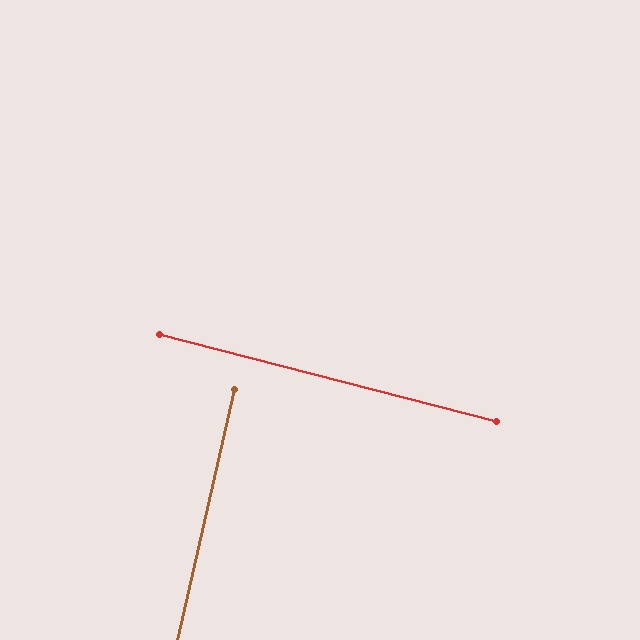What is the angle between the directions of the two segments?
Approximately 88 degrees.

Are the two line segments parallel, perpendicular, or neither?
Perpendicular — they meet at approximately 88°.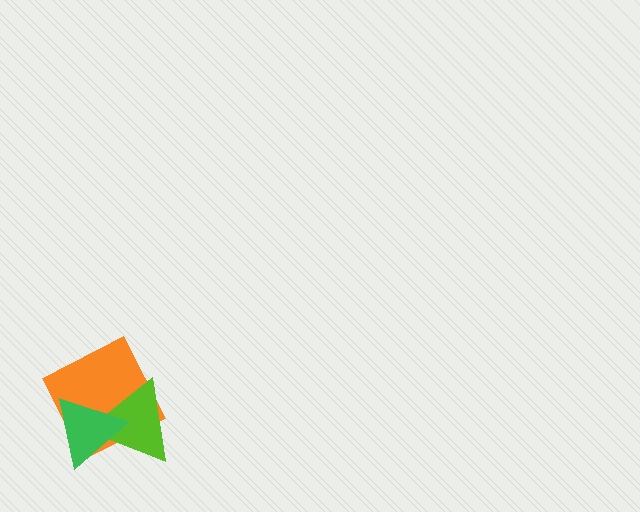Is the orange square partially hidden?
Yes, it is partially covered by another shape.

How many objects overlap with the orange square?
2 objects overlap with the orange square.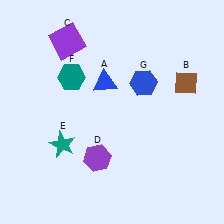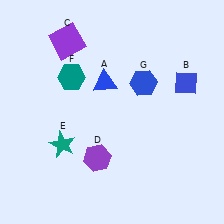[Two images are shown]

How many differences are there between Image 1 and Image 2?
There is 1 difference between the two images.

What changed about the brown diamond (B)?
In Image 1, B is brown. In Image 2, it changed to blue.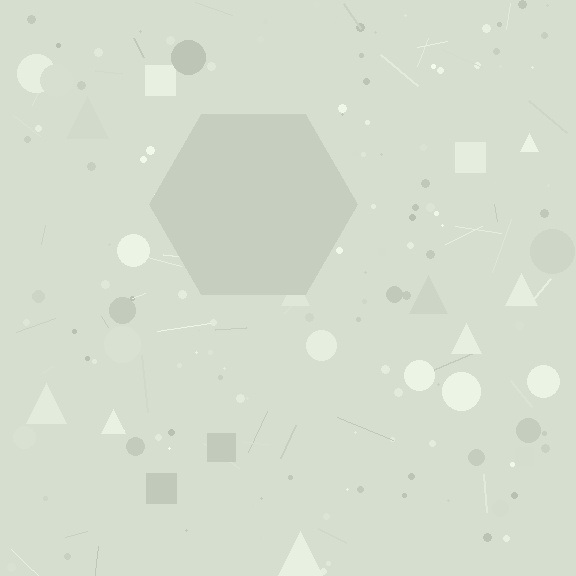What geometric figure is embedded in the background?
A hexagon is embedded in the background.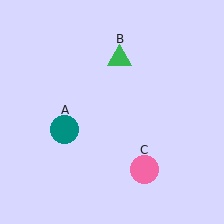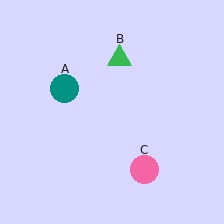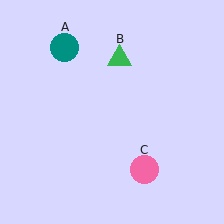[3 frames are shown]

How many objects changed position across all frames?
1 object changed position: teal circle (object A).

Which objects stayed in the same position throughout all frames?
Green triangle (object B) and pink circle (object C) remained stationary.